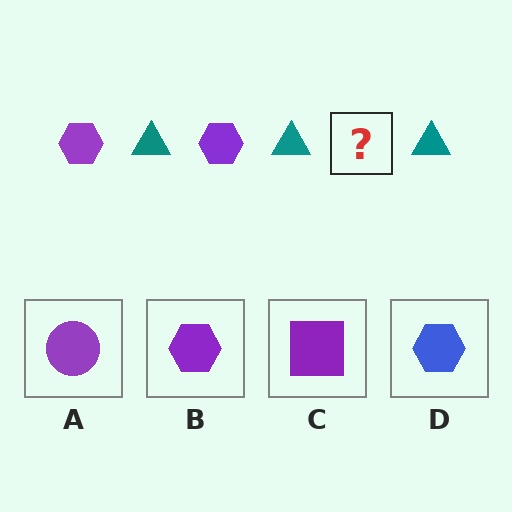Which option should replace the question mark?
Option B.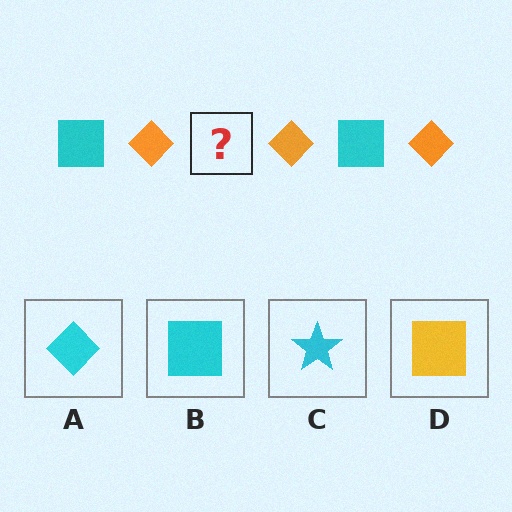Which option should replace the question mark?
Option B.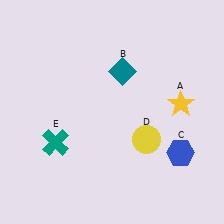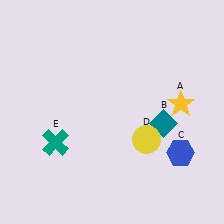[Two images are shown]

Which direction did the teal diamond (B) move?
The teal diamond (B) moved down.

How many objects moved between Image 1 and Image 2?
1 object moved between the two images.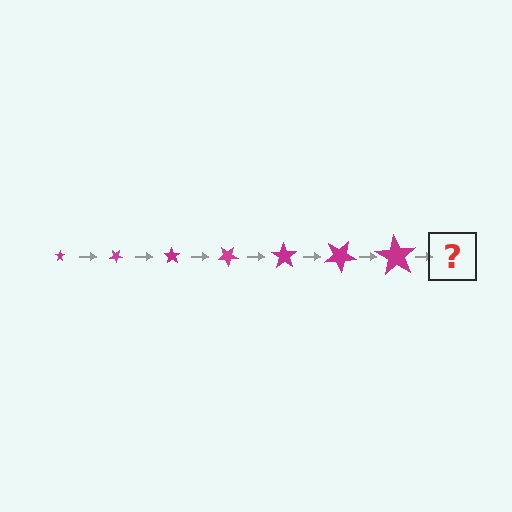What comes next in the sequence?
The next element should be a star, larger than the previous one and rotated 245 degrees from the start.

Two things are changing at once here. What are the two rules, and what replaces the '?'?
The two rules are that the star grows larger each step and it rotates 35 degrees each step. The '?' should be a star, larger than the previous one and rotated 245 degrees from the start.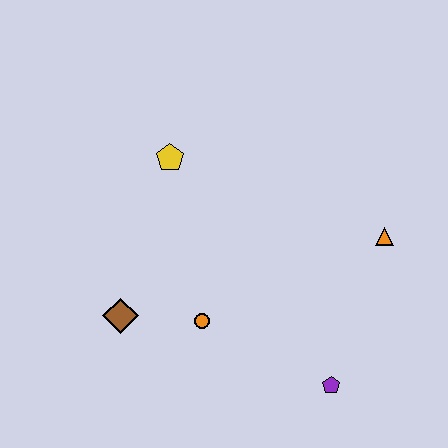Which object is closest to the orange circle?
The brown diamond is closest to the orange circle.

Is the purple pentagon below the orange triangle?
Yes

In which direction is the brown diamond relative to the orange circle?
The brown diamond is to the left of the orange circle.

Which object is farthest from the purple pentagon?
The yellow pentagon is farthest from the purple pentagon.